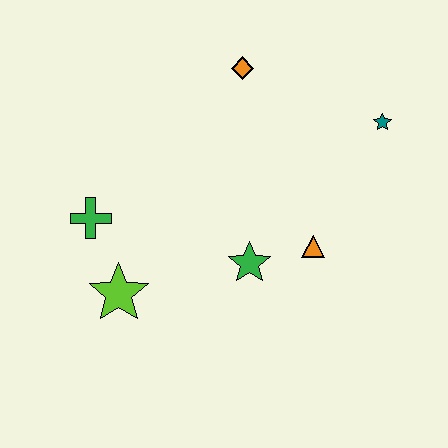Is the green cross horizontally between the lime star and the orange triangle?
No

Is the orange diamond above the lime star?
Yes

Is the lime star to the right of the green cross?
Yes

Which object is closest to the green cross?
The lime star is closest to the green cross.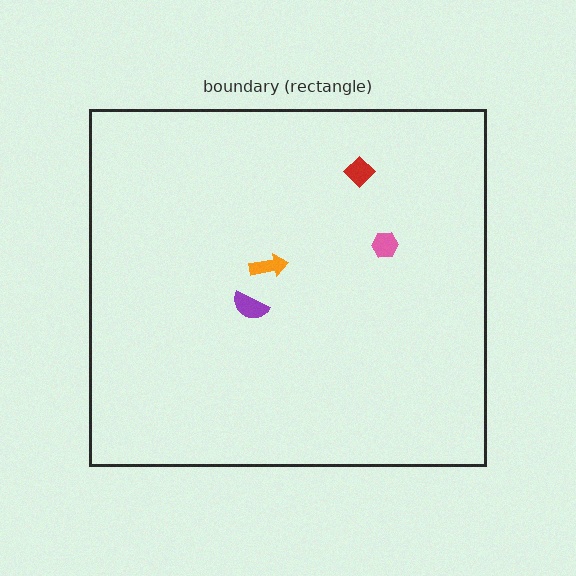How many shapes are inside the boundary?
4 inside, 0 outside.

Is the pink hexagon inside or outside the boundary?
Inside.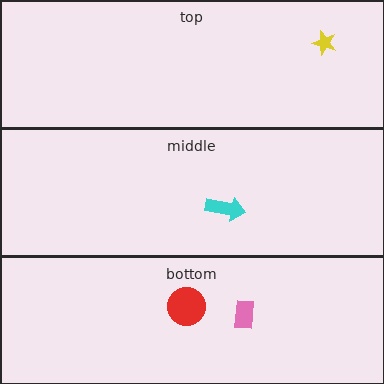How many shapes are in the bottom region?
2.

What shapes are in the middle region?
The cyan arrow.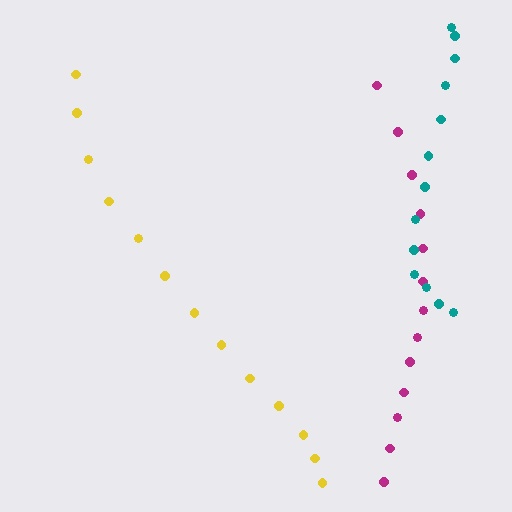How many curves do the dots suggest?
There are 3 distinct paths.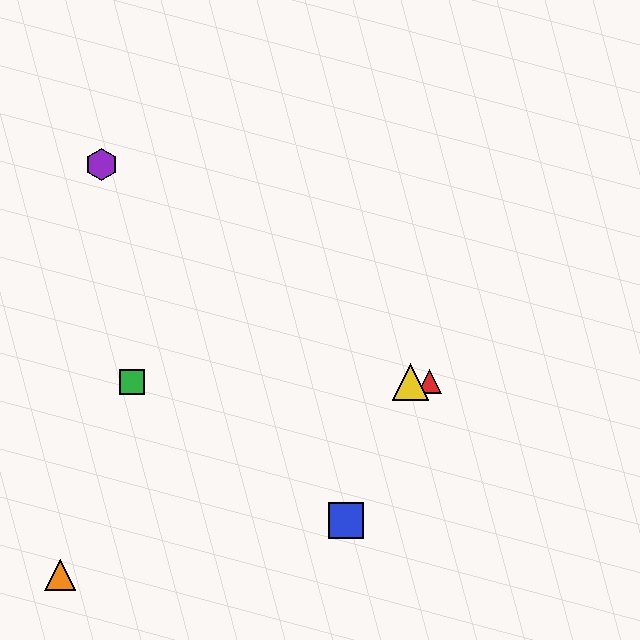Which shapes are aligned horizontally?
The red triangle, the green square, the yellow triangle are aligned horizontally.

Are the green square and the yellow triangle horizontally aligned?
Yes, both are at y≈382.